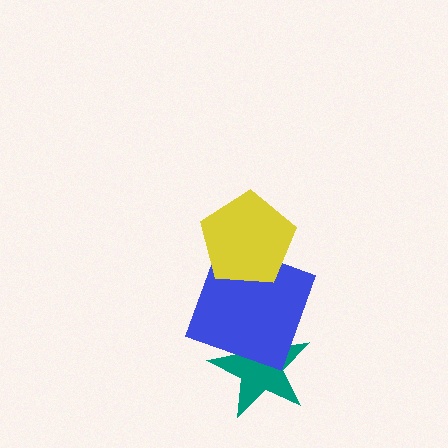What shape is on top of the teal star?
The blue square is on top of the teal star.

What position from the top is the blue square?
The blue square is 2nd from the top.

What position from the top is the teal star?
The teal star is 3rd from the top.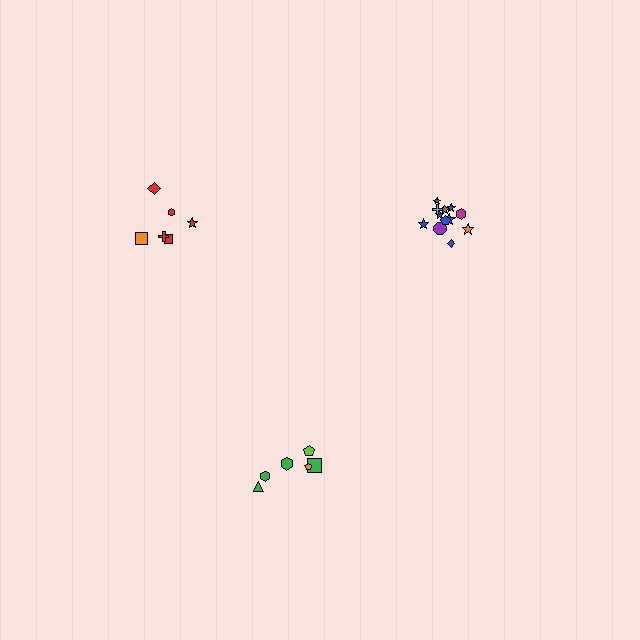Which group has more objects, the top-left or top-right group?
The top-right group.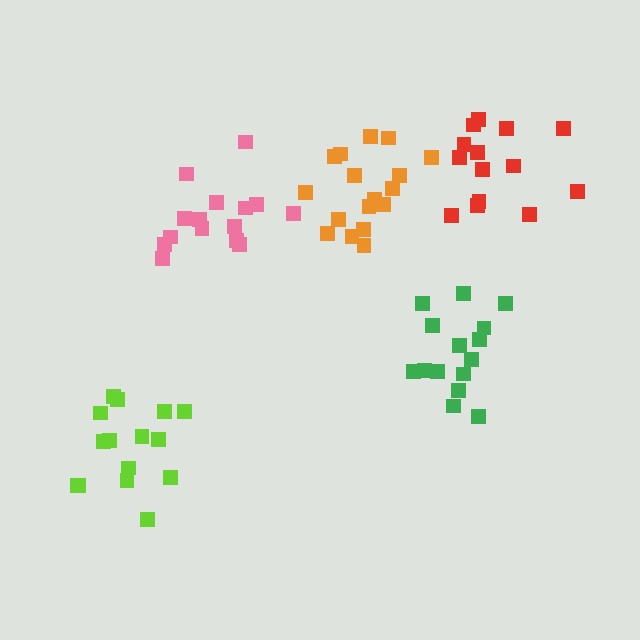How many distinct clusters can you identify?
There are 5 distinct clusters.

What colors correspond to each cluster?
The clusters are colored: orange, red, green, lime, pink.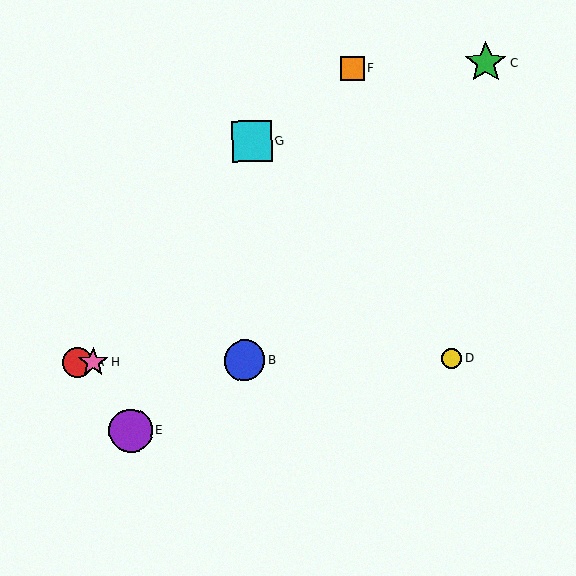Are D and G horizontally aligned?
No, D is at y≈359 and G is at y≈141.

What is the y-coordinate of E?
Object E is at y≈431.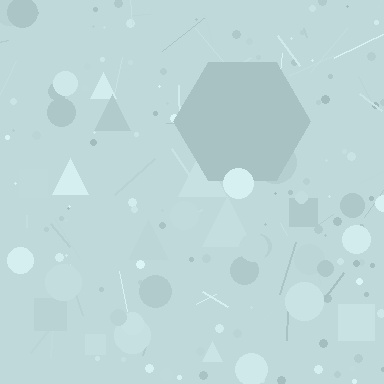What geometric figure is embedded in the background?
A hexagon is embedded in the background.